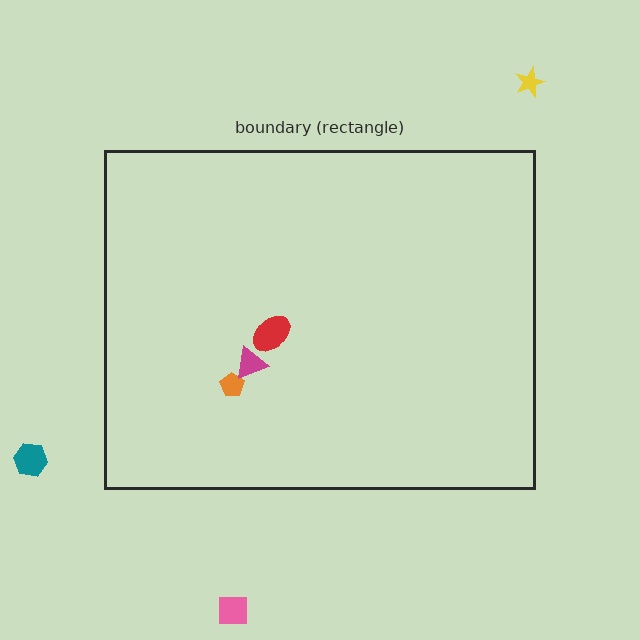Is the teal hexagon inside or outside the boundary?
Outside.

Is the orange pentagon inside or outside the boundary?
Inside.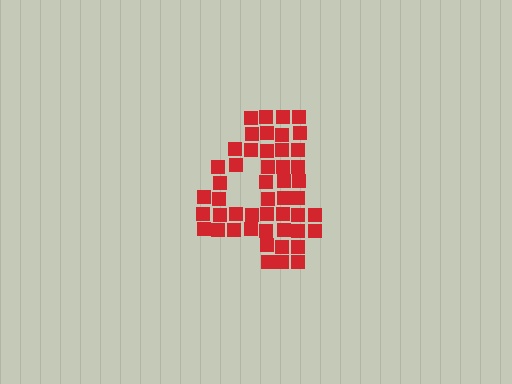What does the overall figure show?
The overall figure shows the digit 4.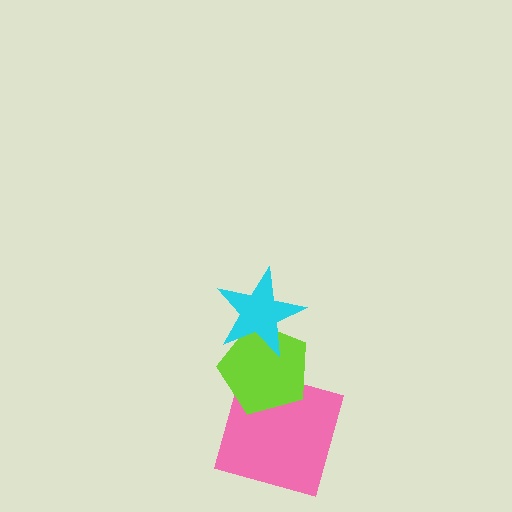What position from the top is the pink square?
The pink square is 3rd from the top.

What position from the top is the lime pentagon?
The lime pentagon is 2nd from the top.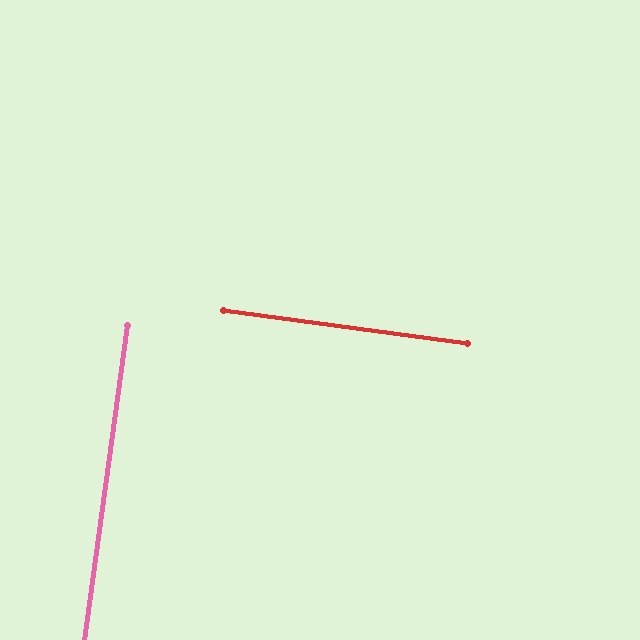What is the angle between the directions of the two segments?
Approximately 90 degrees.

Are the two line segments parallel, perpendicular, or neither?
Perpendicular — they meet at approximately 90°.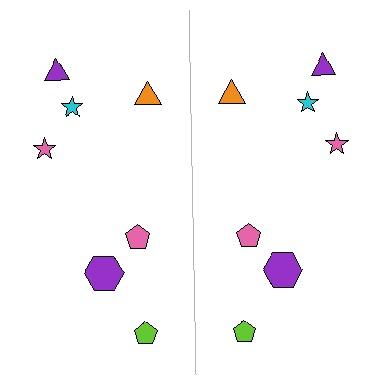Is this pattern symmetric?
Yes, this pattern has bilateral (reflection) symmetry.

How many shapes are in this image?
There are 14 shapes in this image.